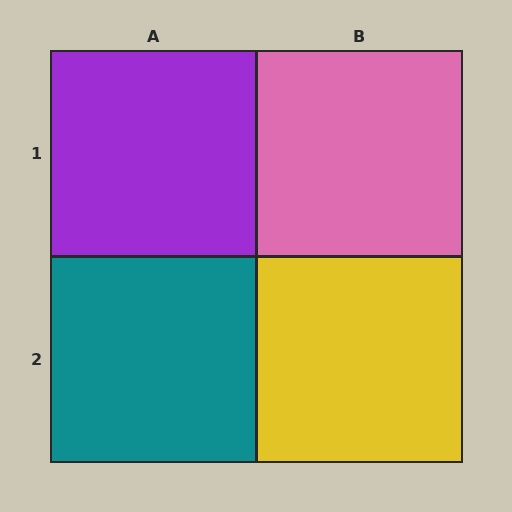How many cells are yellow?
1 cell is yellow.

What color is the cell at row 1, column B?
Pink.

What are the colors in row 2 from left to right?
Teal, yellow.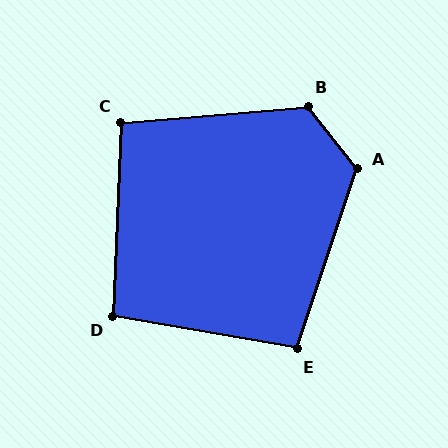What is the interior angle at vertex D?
Approximately 98 degrees (obtuse).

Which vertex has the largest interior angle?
B, at approximately 124 degrees.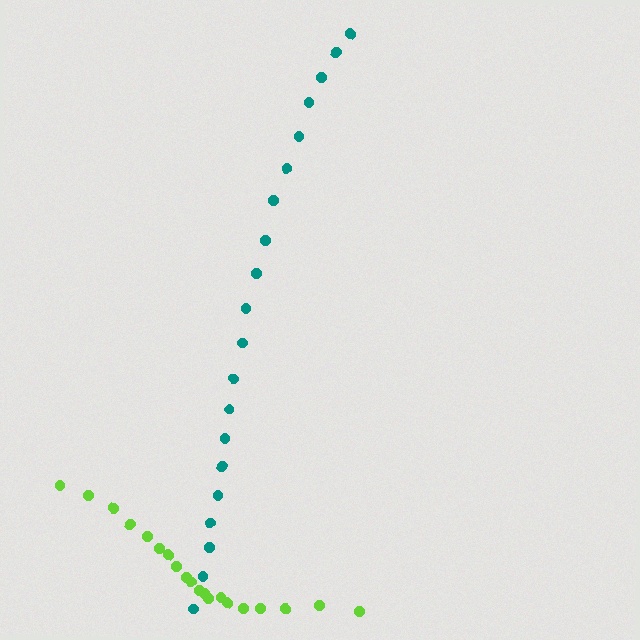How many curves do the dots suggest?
There are 2 distinct paths.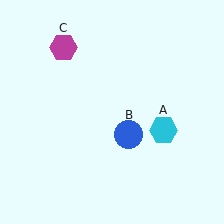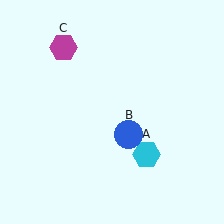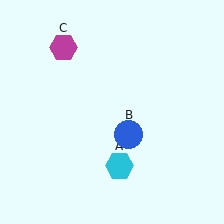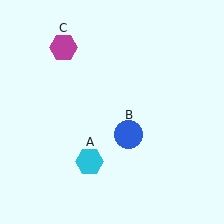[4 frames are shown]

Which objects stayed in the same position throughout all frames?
Blue circle (object B) and magenta hexagon (object C) remained stationary.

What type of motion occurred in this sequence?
The cyan hexagon (object A) rotated clockwise around the center of the scene.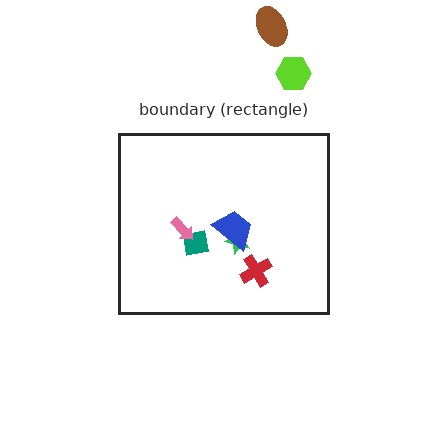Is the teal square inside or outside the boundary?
Inside.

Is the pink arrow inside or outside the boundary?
Inside.